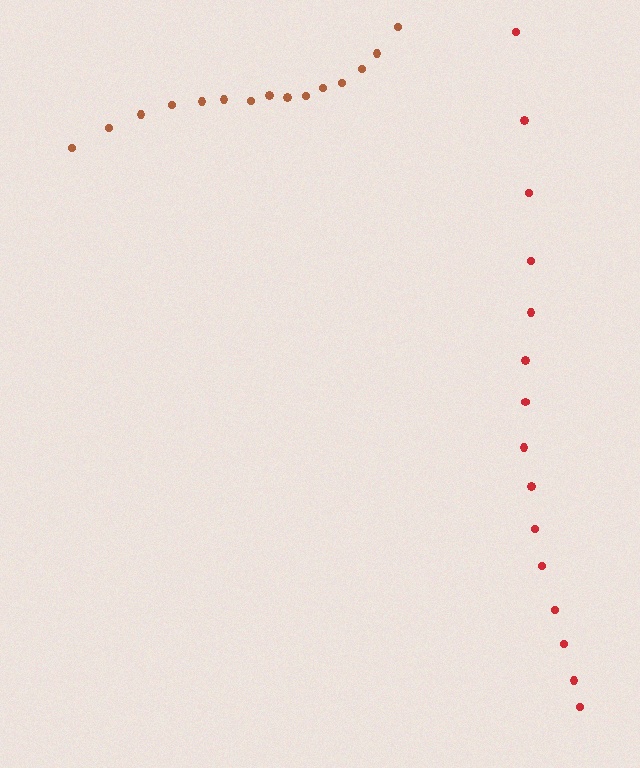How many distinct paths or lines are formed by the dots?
There are 2 distinct paths.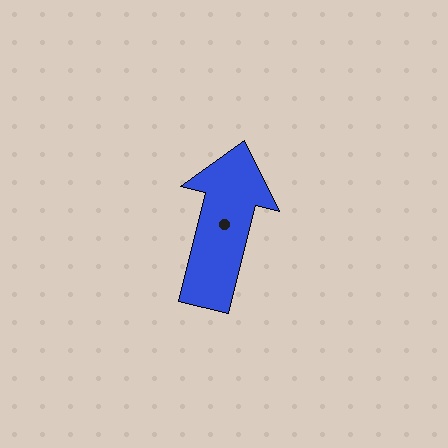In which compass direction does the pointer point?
North.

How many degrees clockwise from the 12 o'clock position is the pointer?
Approximately 14 degrees.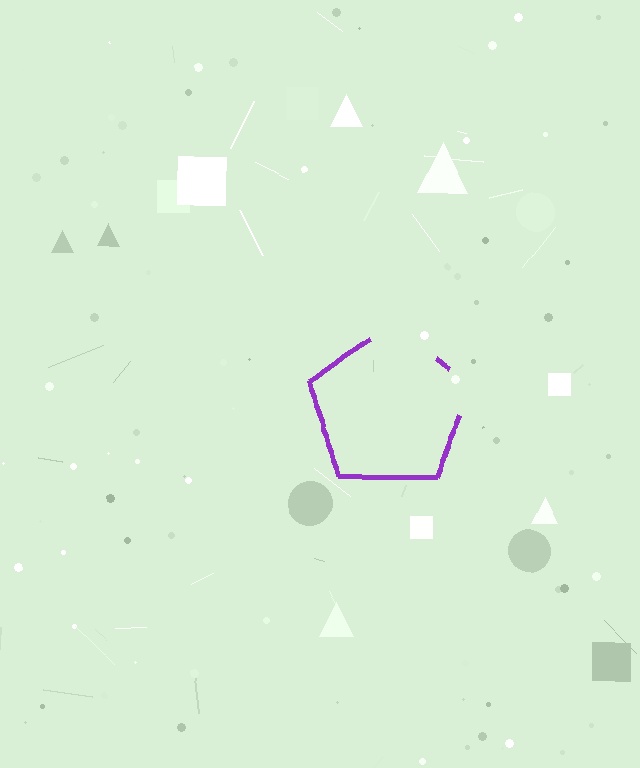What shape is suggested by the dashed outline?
The dashed outline suggests a pentagon.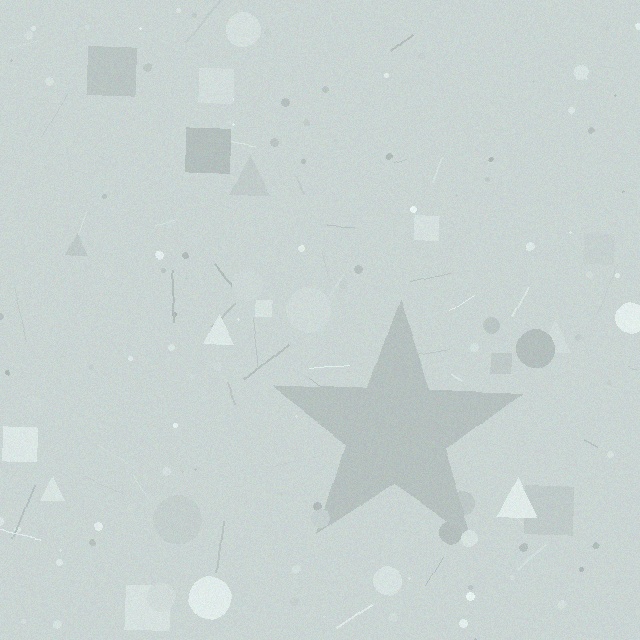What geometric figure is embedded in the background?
A star is embedded in the background.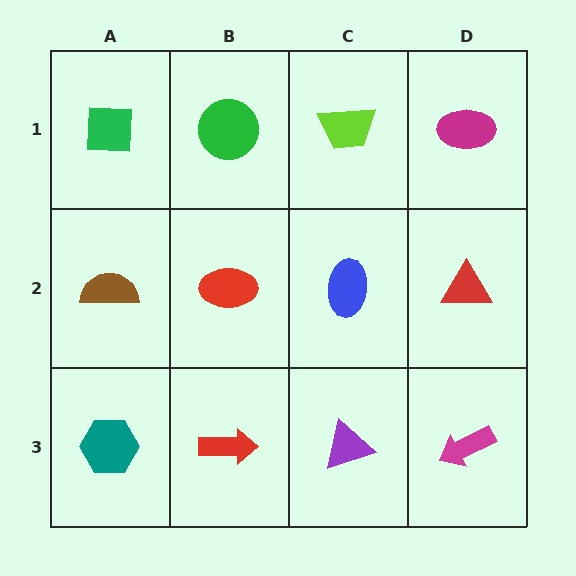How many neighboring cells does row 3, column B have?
3.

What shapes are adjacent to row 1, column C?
A blue ellipse (row 2, column C), a green circle (row 1, column B), a magenta ellipse (row 1, column D).